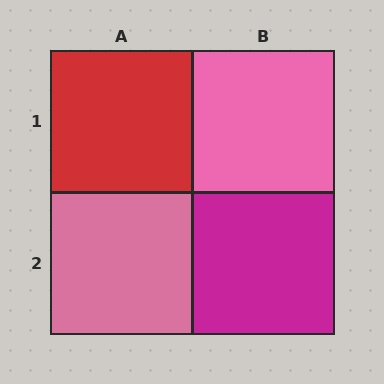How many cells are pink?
2 cells are pink.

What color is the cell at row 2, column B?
Magenta.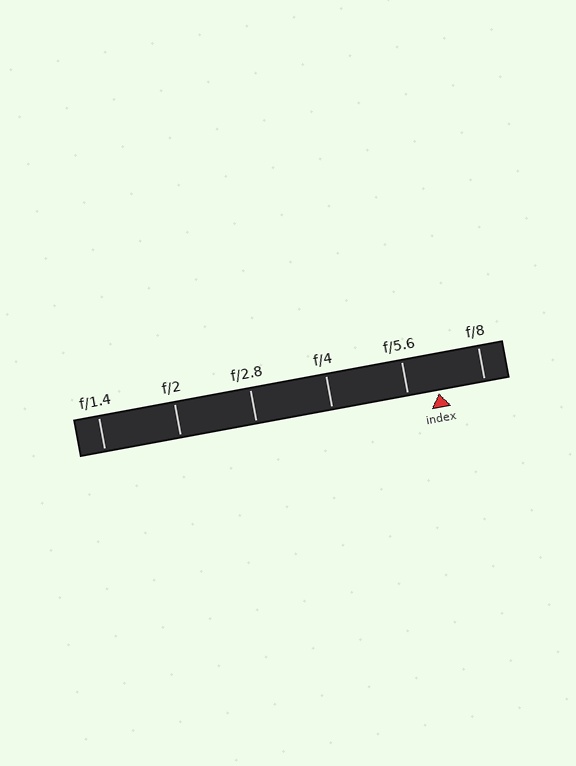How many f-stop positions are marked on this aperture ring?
There are 6 f-stop positions marked.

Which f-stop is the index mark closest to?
The index mark is closest to f/5.6.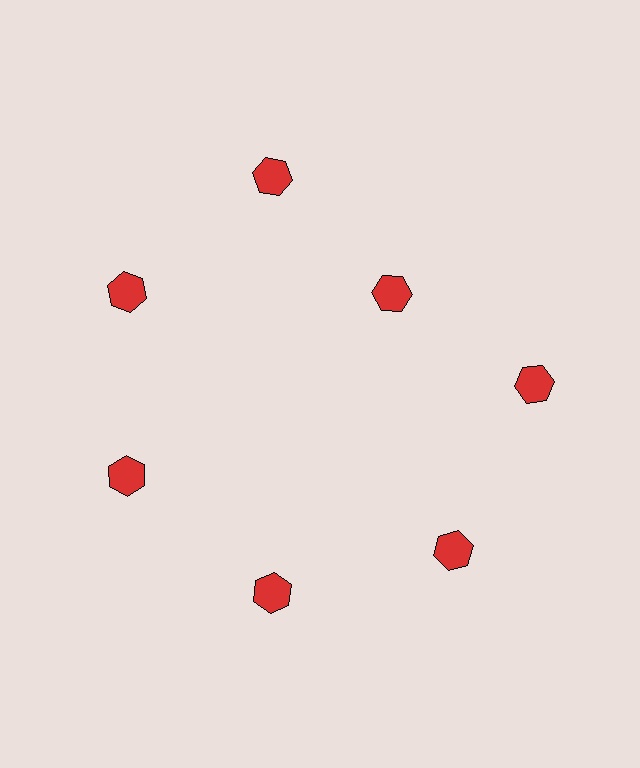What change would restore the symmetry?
The symmetry would be restored by moving it outward, back onto the ring so that all 7 hexagons sit at equal angles and equal distance from the center.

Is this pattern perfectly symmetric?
No. The 7 red hexagons are arranged in a ring, but one element near the 1 o'clock position is pulled inward toward the center, breaking the 7-fold rotational symmetry.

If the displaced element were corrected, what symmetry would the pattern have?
It would have 7-fold rotational symmetry — the pattern would map onto itself every 51 degrees.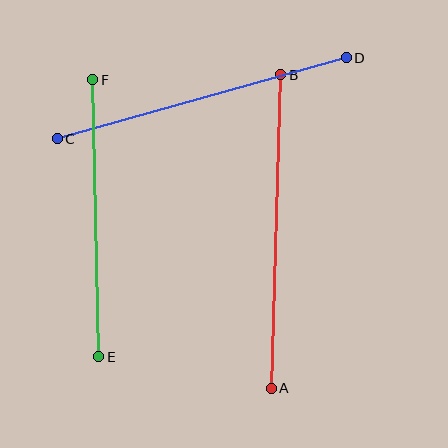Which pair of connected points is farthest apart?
Points A and B are farthest apart.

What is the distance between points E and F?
The distance is approximately 277 pixels.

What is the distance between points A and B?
The distance is approximately 314 pixels.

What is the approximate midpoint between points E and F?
The midpoint is at approximately (96, 218) pixels.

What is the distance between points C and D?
The distance is approximately 300 pixels.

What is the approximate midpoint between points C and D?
The midpoint is at approximately (202, 98) pixels.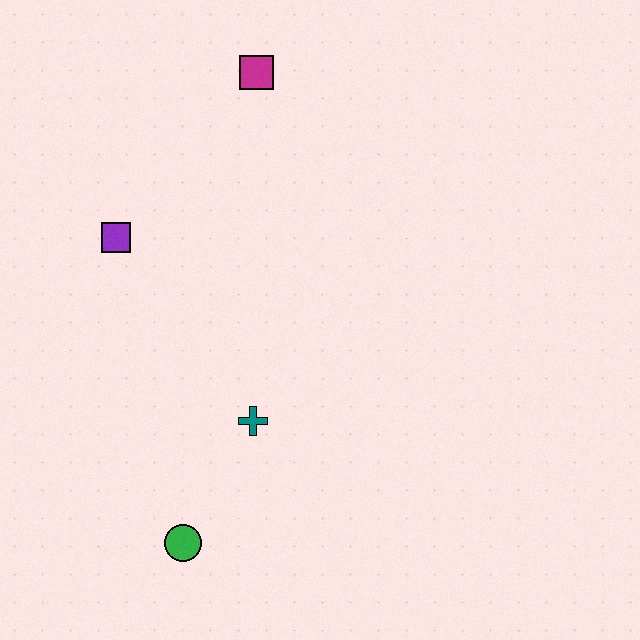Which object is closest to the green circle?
The teal cross is closest to the green circle.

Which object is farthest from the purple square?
The green circle is farthest from the purple square.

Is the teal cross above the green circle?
Yes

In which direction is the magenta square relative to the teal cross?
The magenta square is above the teal cross.